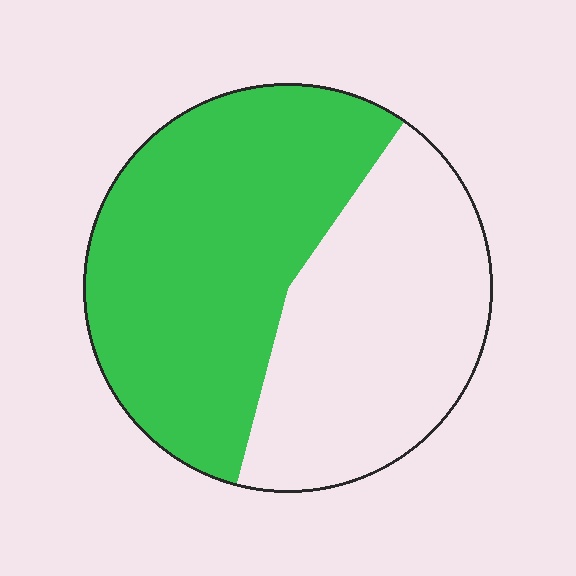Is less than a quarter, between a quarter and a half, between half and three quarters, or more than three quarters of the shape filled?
Between half and three quarters.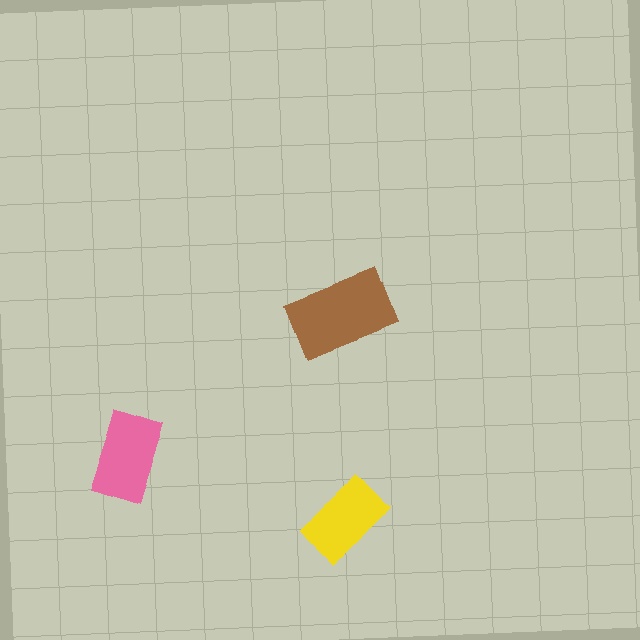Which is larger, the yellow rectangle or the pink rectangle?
The pink one.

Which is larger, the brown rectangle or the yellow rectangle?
The brown one.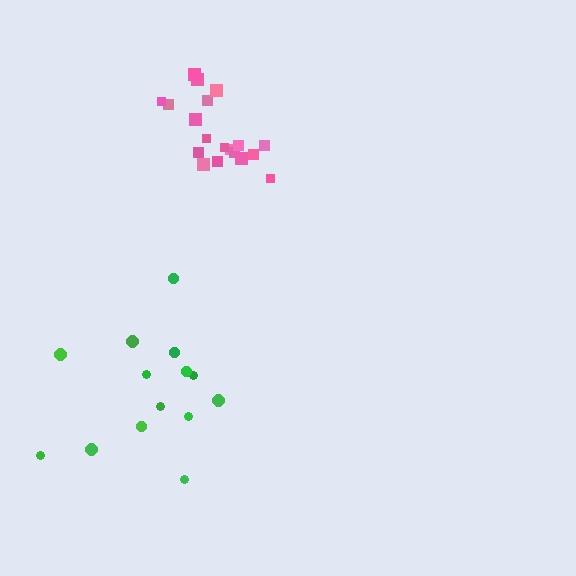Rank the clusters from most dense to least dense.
pink, green.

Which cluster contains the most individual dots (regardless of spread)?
Pink (19).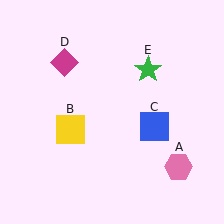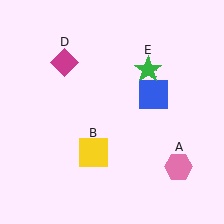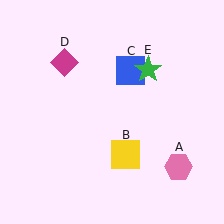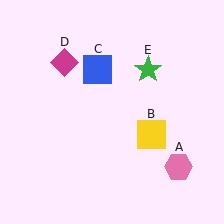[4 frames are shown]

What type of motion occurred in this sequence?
The yellow square (object B), blue square (object C) rotated counterclockwise around the center of the scene.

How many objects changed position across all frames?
2 objects changed position: yellow square (object B), blue square (object C).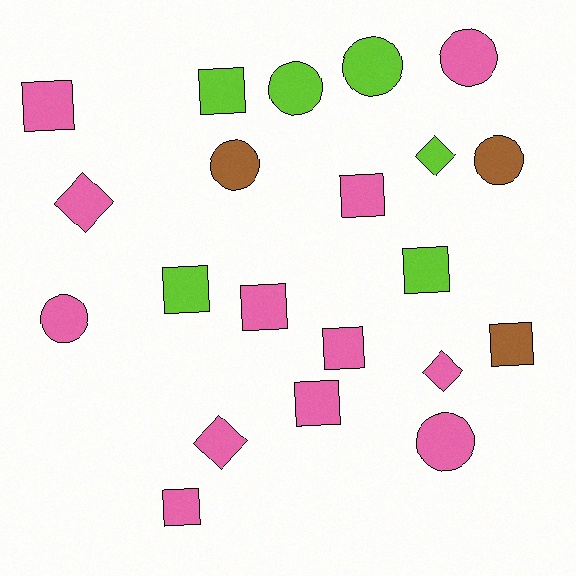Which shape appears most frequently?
Square, with 10 objects.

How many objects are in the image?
There are 21 objects.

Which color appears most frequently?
Pink, with 12 objects.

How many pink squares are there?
There are 6 pink squares.